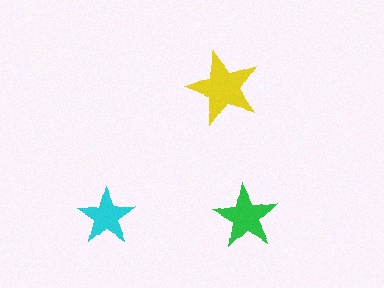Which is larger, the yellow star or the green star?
The yellow one.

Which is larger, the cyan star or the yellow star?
The yellow one.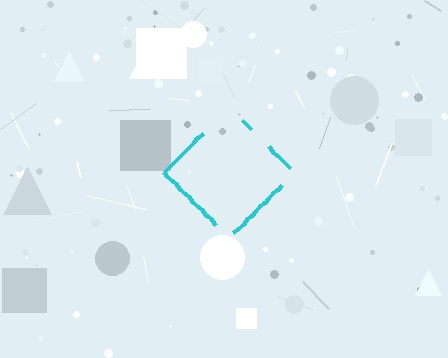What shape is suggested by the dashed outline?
The dashed outline suggests a diamond.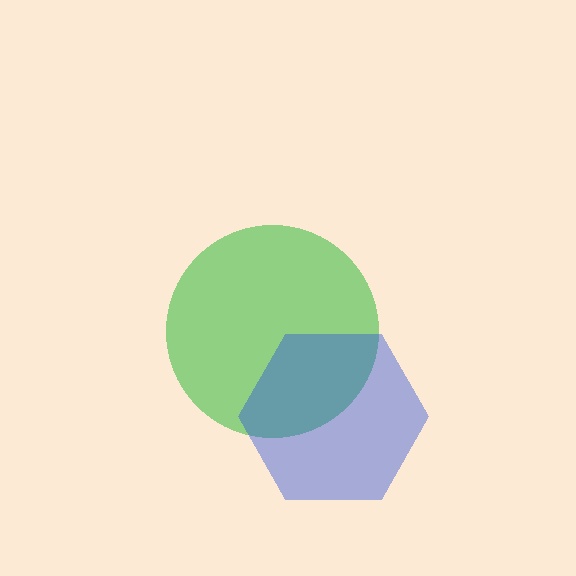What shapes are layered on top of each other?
The layered shapes are: a green circle, a blue hexagon.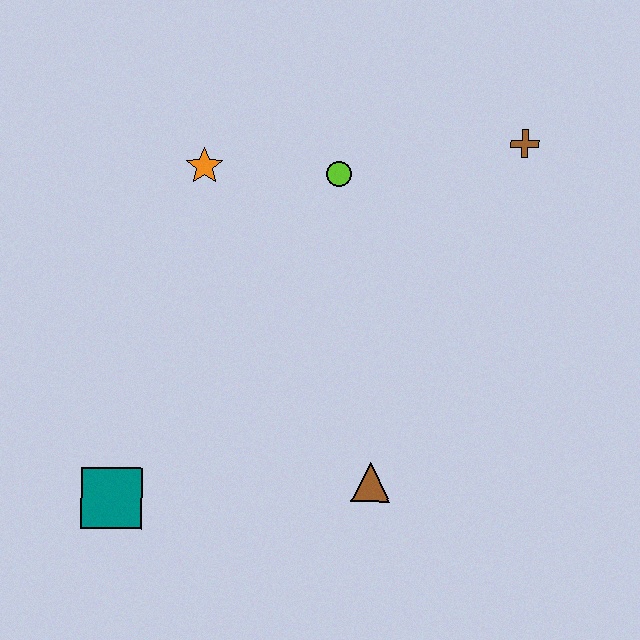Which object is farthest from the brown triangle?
The brown cross is farthest from the brown triangle.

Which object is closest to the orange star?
The lime circle is closest to the orange star.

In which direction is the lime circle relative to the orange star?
The lime circle is to the right of the orange star.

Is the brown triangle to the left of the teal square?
No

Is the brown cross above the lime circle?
Yes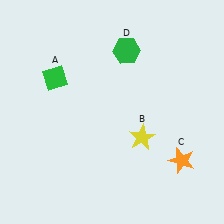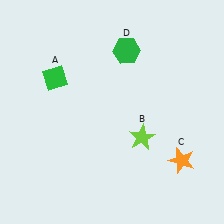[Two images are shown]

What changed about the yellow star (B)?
In Image 1, B is yellow. In Image 2, it changed to lime.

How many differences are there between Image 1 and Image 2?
There is 1 difference between the two images.